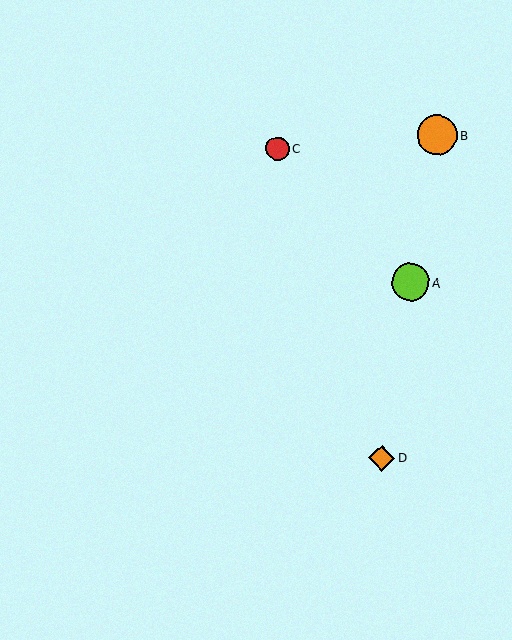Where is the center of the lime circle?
The center of the lime circle is at (410, 282).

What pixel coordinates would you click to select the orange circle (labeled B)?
Click at (437, 135) to select the orange circle B.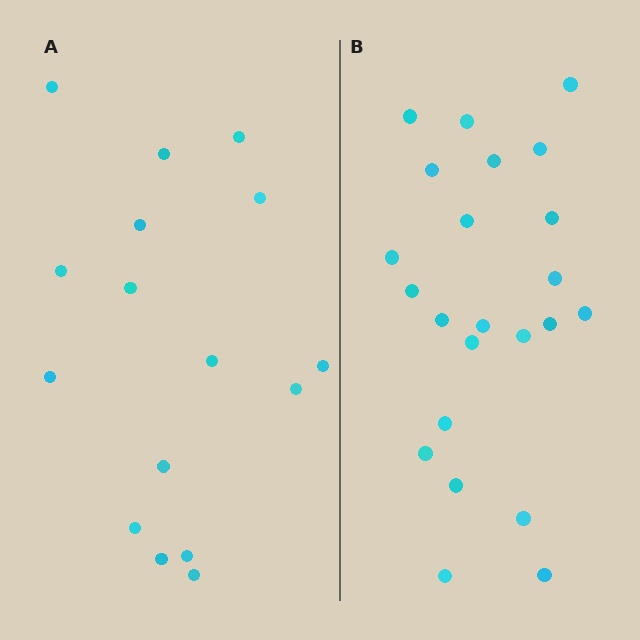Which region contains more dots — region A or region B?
Region B (the right region) has more dots.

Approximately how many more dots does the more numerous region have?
Region B has roughly 8 or so more dots than region A.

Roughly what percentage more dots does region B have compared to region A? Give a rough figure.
About 45% more.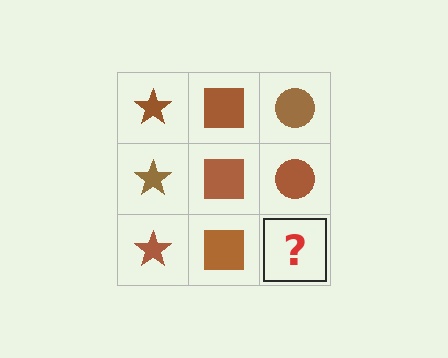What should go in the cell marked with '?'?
The missing cell should contain a brown circle.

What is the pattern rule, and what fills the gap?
The rule is that each column has a consistent shape. The gap should be filled with a brown circle.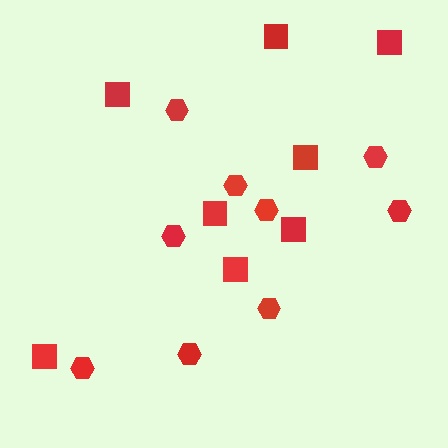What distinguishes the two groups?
There are 2 groups: one group of hexagons (9) and one group of squares (8).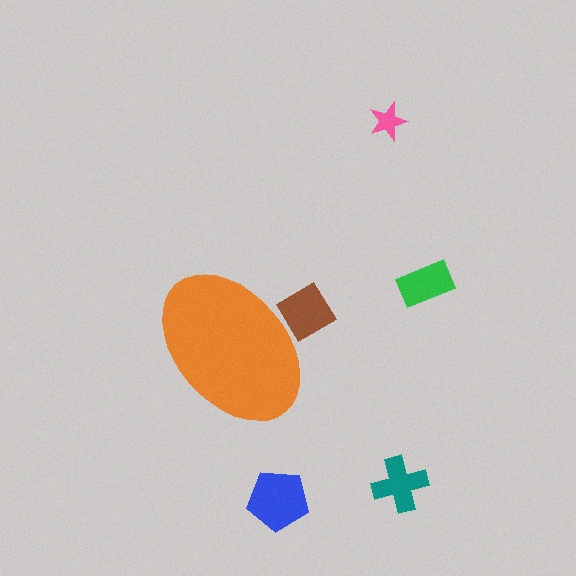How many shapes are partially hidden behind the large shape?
1 shape is partially hidden.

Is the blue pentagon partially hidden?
No, the blue pentagon is fully visible.